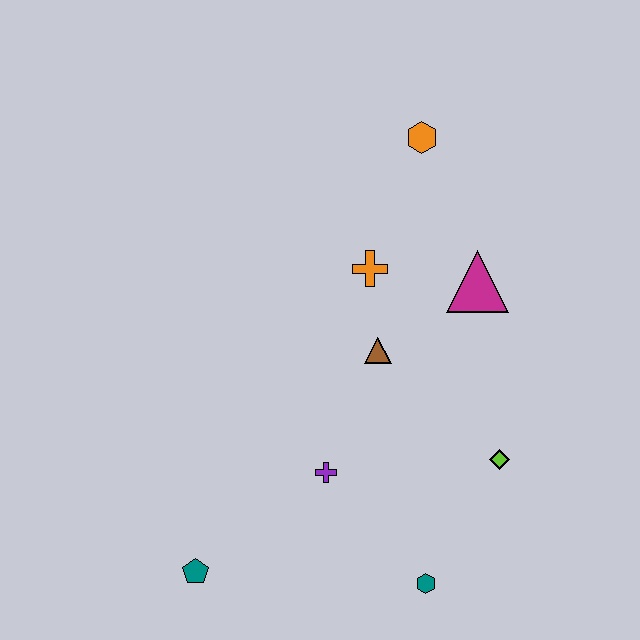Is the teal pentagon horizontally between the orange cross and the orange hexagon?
No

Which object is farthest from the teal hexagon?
The orange hexagon is farthest from the teal hexagon.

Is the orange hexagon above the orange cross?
Yes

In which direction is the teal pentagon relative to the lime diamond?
The teal pentagon is to the left of the lime diamond.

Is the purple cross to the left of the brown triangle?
Yes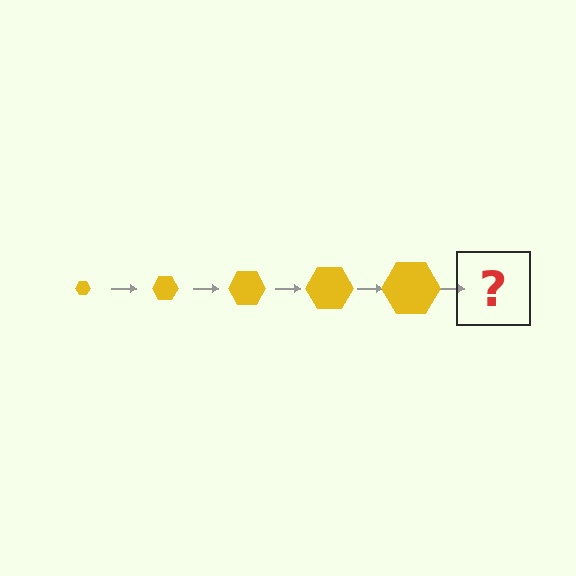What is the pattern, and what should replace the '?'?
The pattern is that the hexagon gets progressively larger each step. The '?' should be a yellow hexagon, larger than the previous one.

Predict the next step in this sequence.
The next step is a yellow hexagon, larger than the previous one.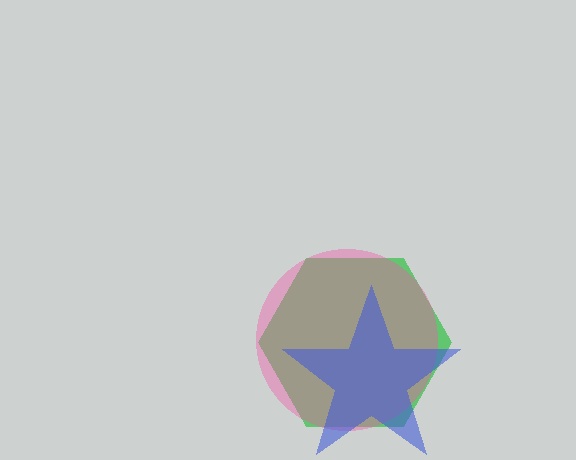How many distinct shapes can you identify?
There are 3 distinct shapes: a green hexagon, a pink circle, a blue star.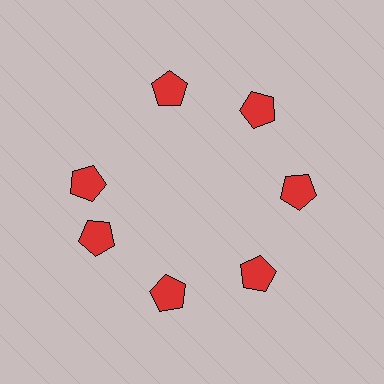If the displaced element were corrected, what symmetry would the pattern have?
It would have 7-fold rotational symmetry — the pattern would map onto itself every 51 degrees.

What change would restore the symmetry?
The symmetry would be restored by rotating it back into even spacing with its neighbors so that all 7 pentagons sit at equal angles and equal distance from the center.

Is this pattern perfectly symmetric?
No. The 7 red pentagons are arranged in a ring, but one element near the 10 o'clock position is rotated out of alignment along the ring, breaking the 7-fold rotational symmetry.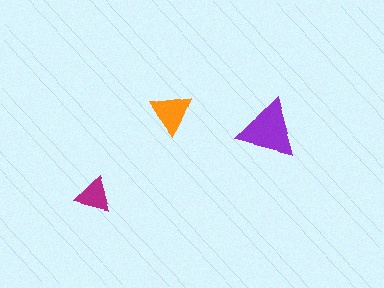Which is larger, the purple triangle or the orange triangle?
The purple one.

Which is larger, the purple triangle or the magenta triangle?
The purple one.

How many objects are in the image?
There are 3 objects in the image.